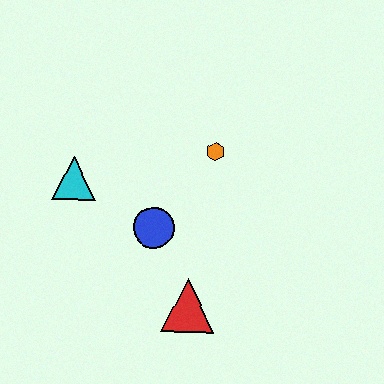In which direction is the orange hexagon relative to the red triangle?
The orange hexagon is above the red triangle.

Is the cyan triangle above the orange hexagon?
No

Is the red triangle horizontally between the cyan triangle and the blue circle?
No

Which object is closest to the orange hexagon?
The blue circle is closest to the orange hexagon.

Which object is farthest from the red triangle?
The cyan triangle is farthest from the red triangle.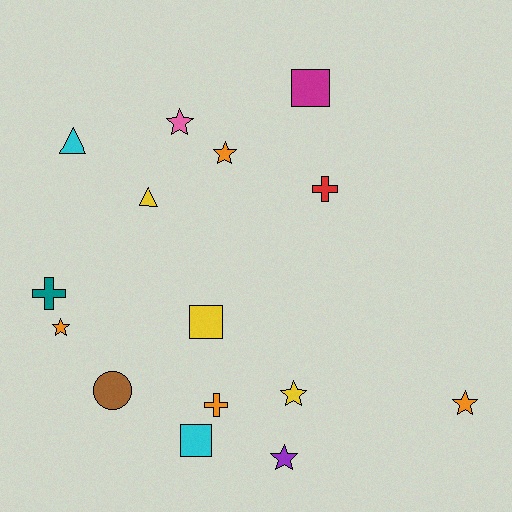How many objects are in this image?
There are 15 objects.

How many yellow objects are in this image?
There are 3 yellow objects.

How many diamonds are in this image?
There are no diamonds.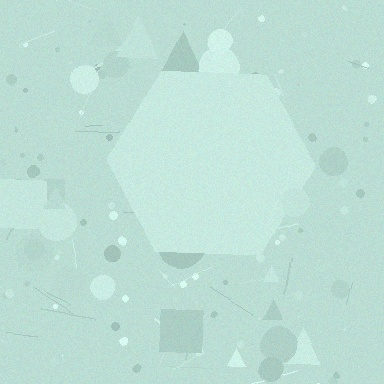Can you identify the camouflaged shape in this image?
The camouflaged shape is a hexagon.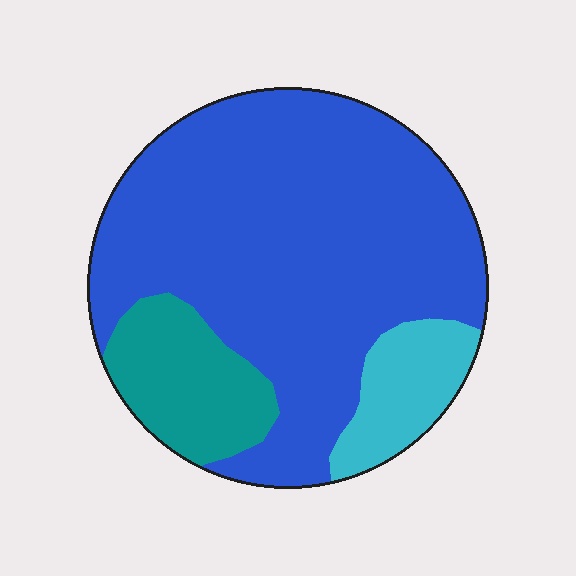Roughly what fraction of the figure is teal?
Teal takes up about one sixth (1/6) of the figure.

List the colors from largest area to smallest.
From largest to smallest: blue, teal, cyan.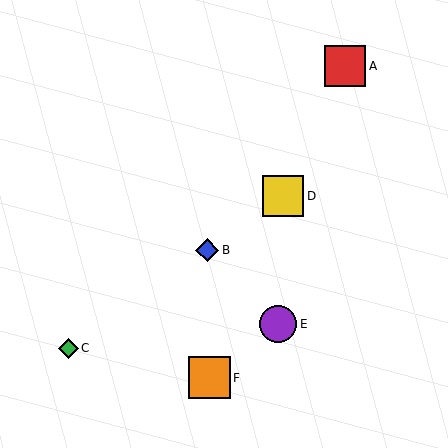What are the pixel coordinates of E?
Object E is at (278, 324).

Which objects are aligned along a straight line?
Objects B, C, D are aligned along a straight line.